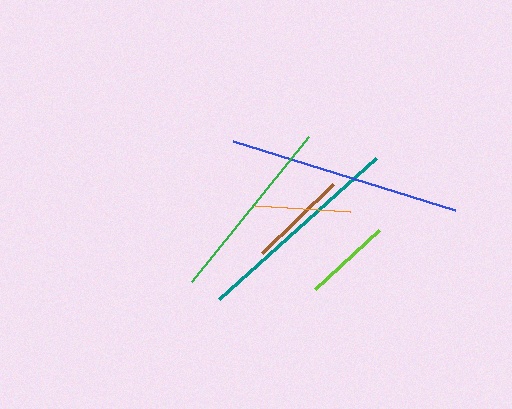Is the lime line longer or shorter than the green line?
The green line is longer than the lime line.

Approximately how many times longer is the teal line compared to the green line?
The teal line is approximately 1.1 times the length of the green line.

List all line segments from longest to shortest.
From longest to shortest: blue, teal, green, brown, orange, lime.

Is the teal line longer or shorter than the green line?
The teal line is longer than the green line.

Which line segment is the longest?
The blue line is the longest at approximately 232 pixels.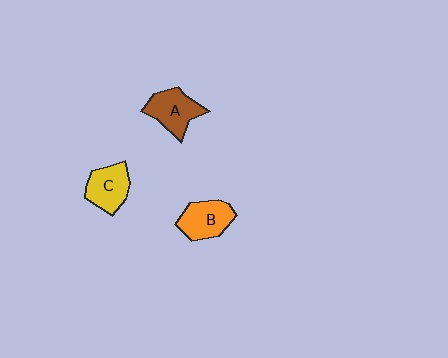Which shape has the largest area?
Shape B (orange).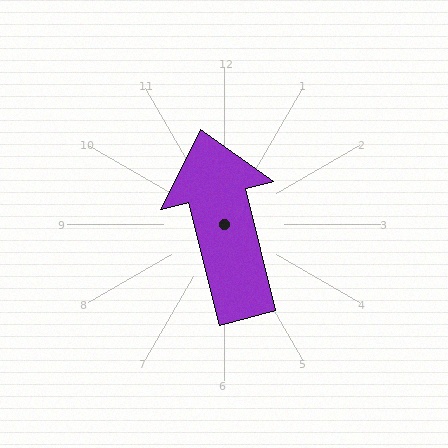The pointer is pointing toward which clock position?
Roughly 12 o'clock.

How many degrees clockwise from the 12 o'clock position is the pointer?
Approximately 346 degrees.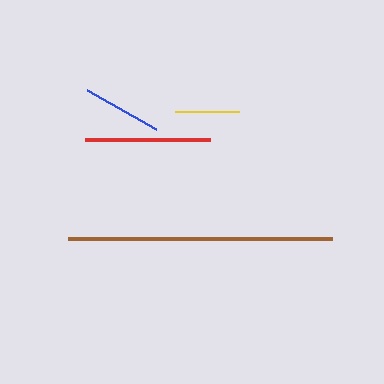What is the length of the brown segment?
The brown segment is approximately 264 pixels long.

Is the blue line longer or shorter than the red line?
The red line is longer than the blue line.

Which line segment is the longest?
The brown line is the longest at approximately 264 pixels.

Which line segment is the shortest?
The yellow line is the shortest at approximately 64 pixels.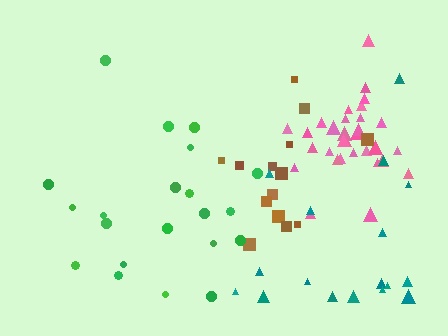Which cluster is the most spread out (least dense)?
Teal.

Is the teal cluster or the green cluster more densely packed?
Green.